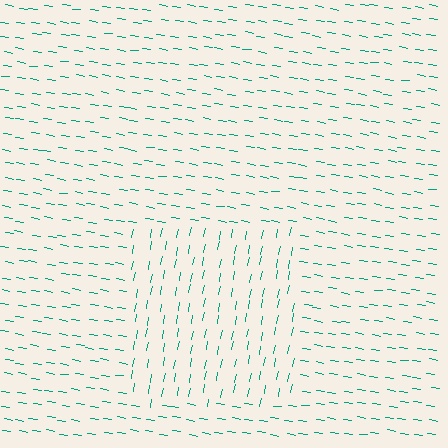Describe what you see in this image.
The image is filled with small teal line segments. A rectangle region in the image has lines oriented differently from the surrounding lines, creating a visible texture boundary.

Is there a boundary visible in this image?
Yes, there is a texture boundary formed by a change in line orientation.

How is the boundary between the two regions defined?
The boundary is defined purely by a change in line orientation (approximately 89 degrees difference). All lines are the same color and thickness.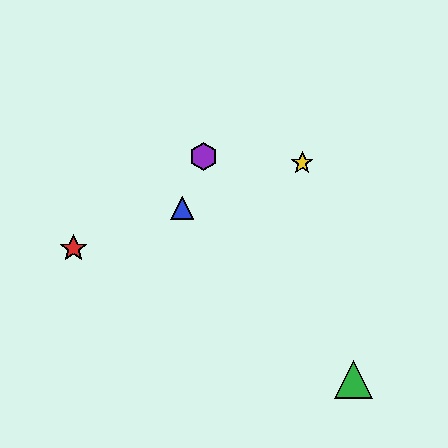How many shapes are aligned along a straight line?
3 shapes (the red star, the blue triangle, the yellow star) are aligned along a straight line.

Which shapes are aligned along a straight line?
The red star, the blue triangle, the yellow star are aligned along a straight line.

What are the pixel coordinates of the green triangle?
The green triangle is at (354, 380).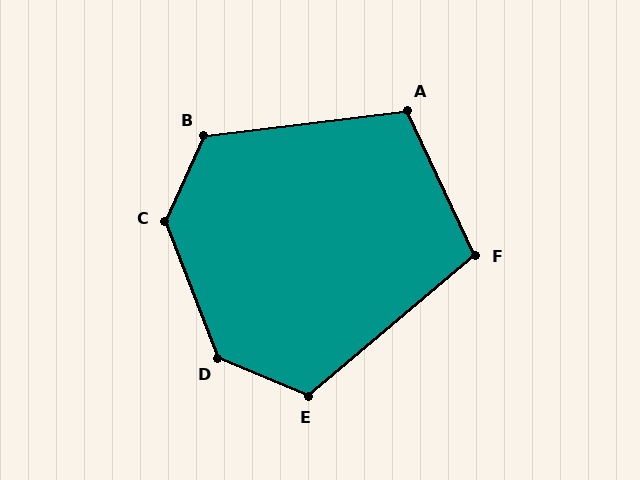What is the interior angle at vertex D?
Approximately 134 degrees (obtuse).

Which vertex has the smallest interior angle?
F, at approximately 105 degrees.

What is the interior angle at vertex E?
Approximately 117 degrees (obtuse).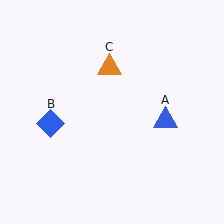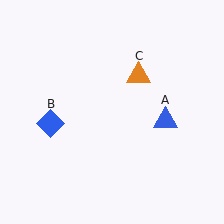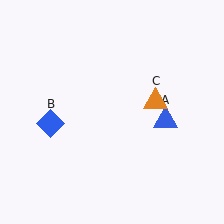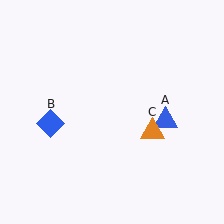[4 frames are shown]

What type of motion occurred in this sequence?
The orange triangle (object C) rotated clockwise around the center of the scene.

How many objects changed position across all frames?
1 object changed position: orange triangle (object C).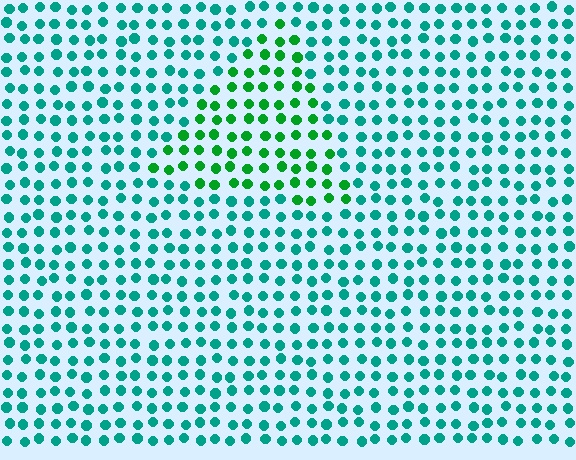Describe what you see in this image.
The image is filled with small teal elements in a uniform arrangement. A triangle-shaped region is visible where the elements are tinted to a slightly different hue, forming a subtle color boundary.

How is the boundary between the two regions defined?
The boundary is defined purely by a slight shift in hue (about 39 degrees). Spacing, size, and orientation are identical on both sides.